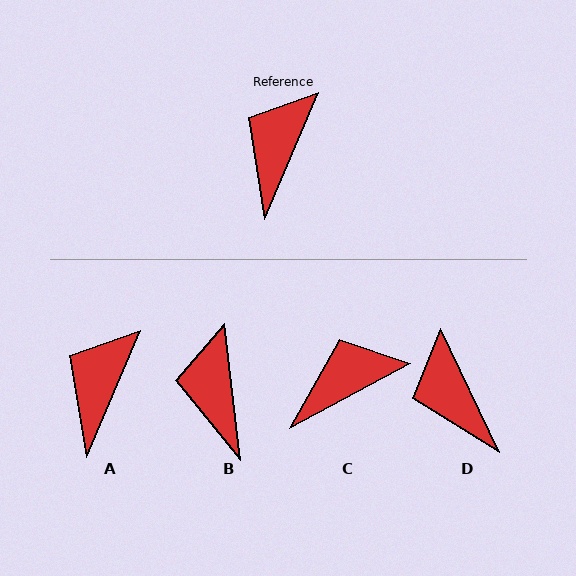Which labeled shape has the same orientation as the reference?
A.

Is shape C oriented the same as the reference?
No, it is off by about 38 degrees.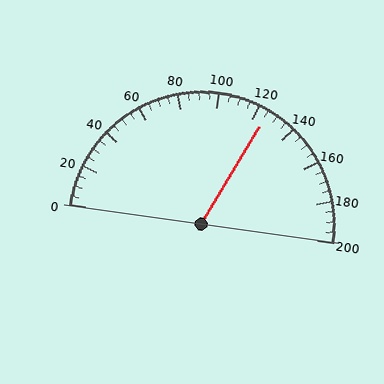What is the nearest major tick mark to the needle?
The nearest major tick mark is 120.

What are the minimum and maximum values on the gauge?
The gauge ranges from 0 to 200.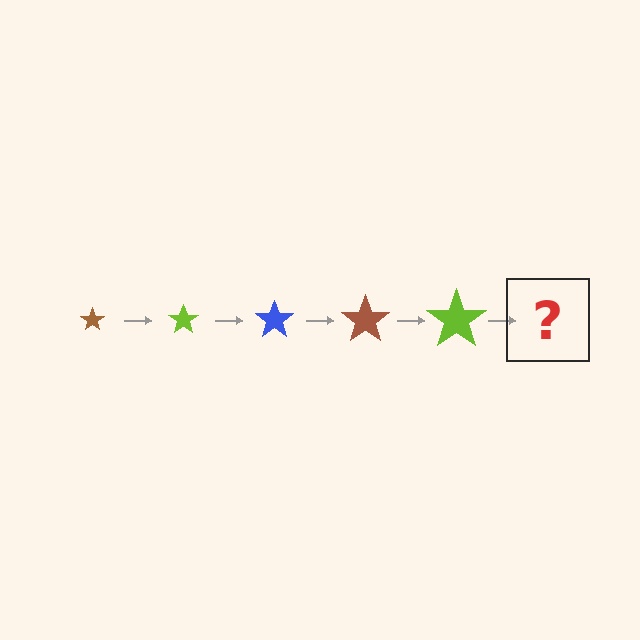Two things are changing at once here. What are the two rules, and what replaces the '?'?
The two rules are that the star grows larger each step and the color cycles through brown, lime, and blue. The '?' should be a blue star, larger than the previous one.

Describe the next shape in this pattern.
It should be a blue star, larger than the previous one.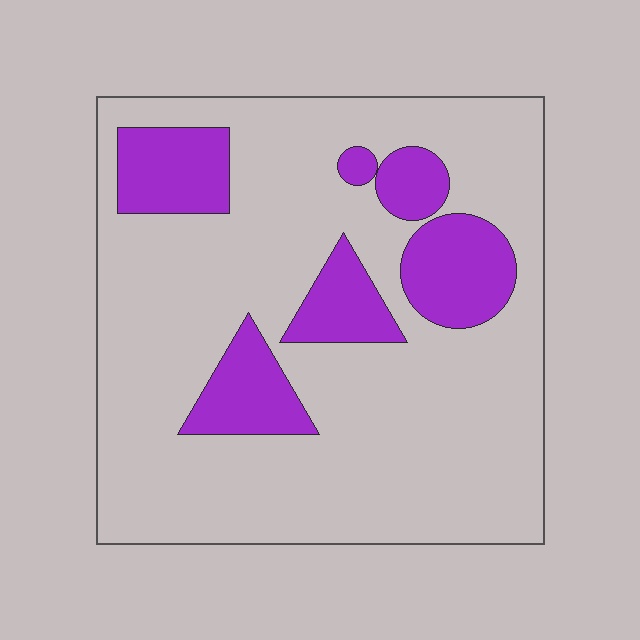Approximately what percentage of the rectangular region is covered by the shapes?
Approximately 20%.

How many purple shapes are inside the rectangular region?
6.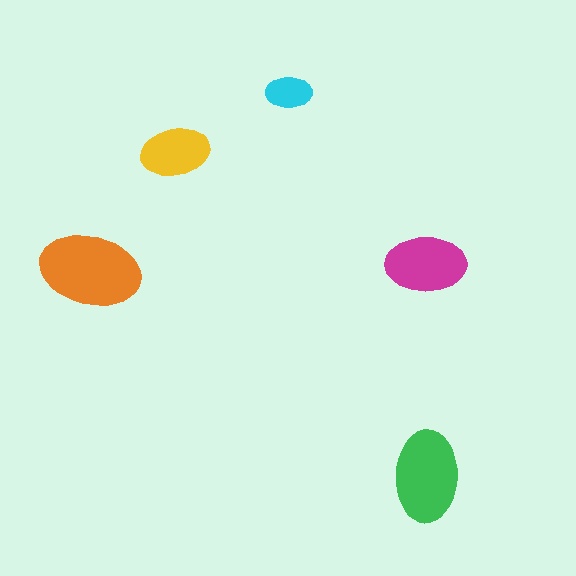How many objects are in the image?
There are 5 objects in the image.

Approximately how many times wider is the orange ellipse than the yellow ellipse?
About 1.5 times wider.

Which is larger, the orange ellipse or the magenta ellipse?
The orange one.